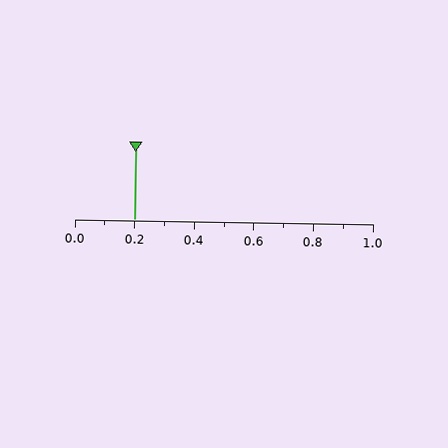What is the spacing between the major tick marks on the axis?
The major ticks are spaced 0.2 apart.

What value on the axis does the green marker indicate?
The marker indicates approximately 0.2.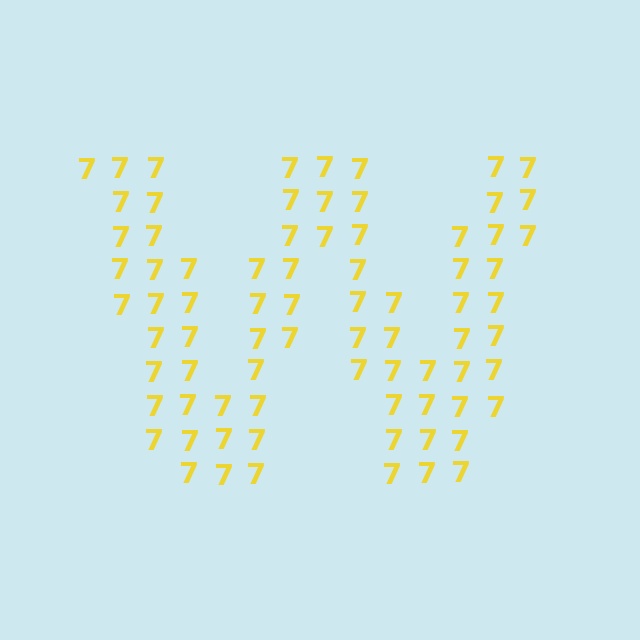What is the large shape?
The large shape is the letter W.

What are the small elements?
The small elements are digit 7's.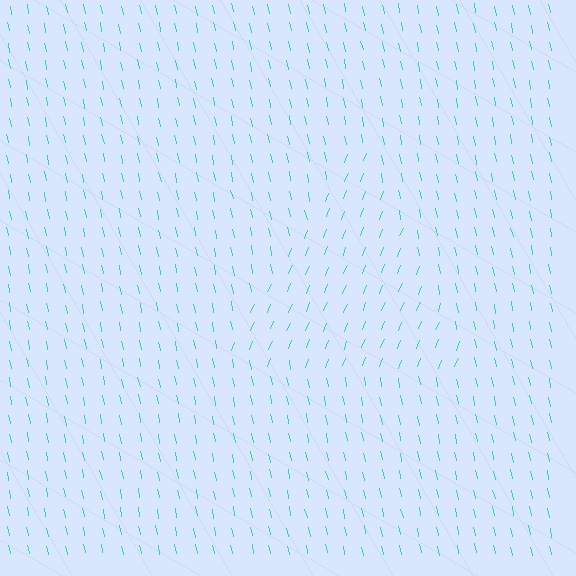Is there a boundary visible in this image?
Yes, there is a texture boundary formed by a change in line orientation.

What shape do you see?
I see a triangle.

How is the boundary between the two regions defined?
The boundary is defined purely by a change in line orientation (approximately 33 degrees difference). All lines are the same color and thickness.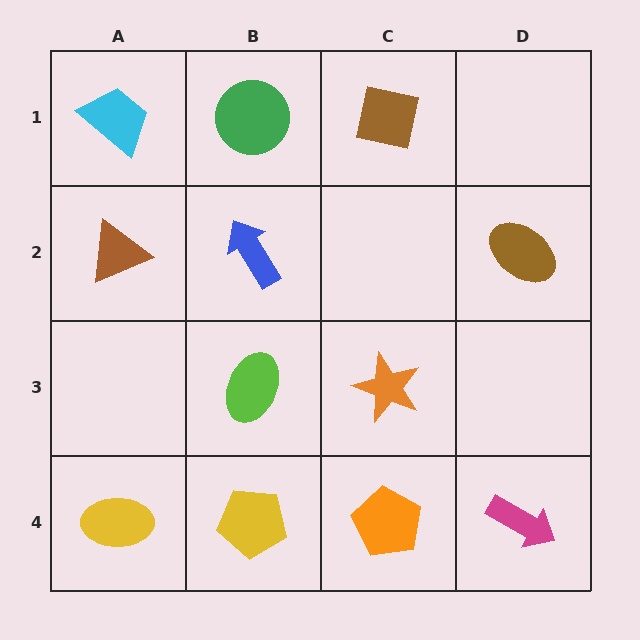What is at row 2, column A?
A brown triangle.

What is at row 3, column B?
A lime ellipse.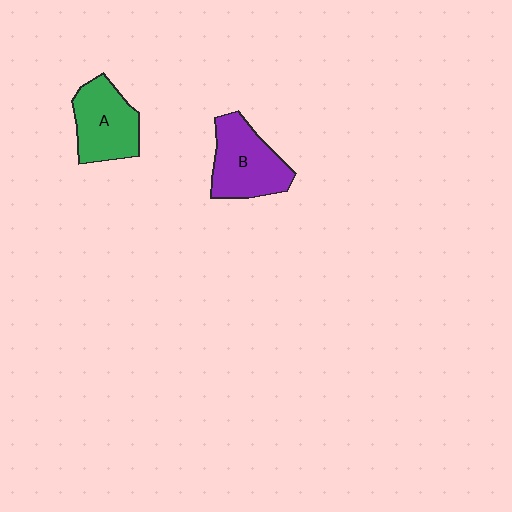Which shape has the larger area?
Shape B (purple).